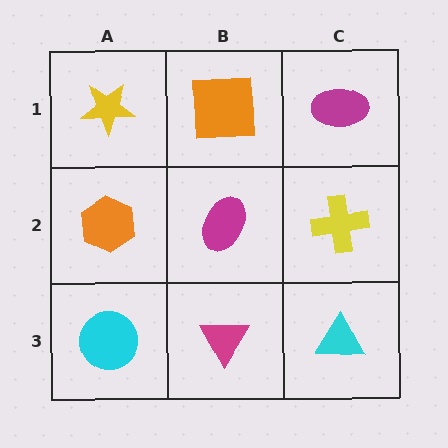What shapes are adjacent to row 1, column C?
A yellow cross (row 2, column C), an orange square (row 1, column B).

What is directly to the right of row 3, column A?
A magenta triangle.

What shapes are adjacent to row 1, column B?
A magenta ellipse (row 2, column B), a yellow star (row 1, column A), a magenta ellipse (row 1, column C).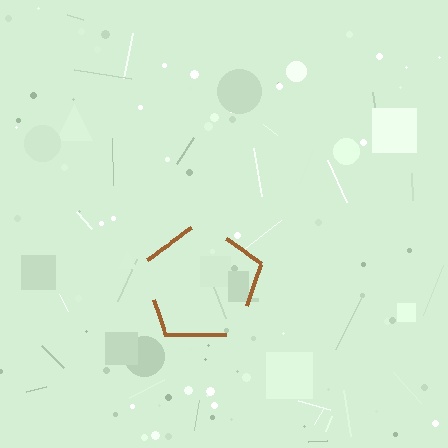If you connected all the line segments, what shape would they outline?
They would outline a pentagon.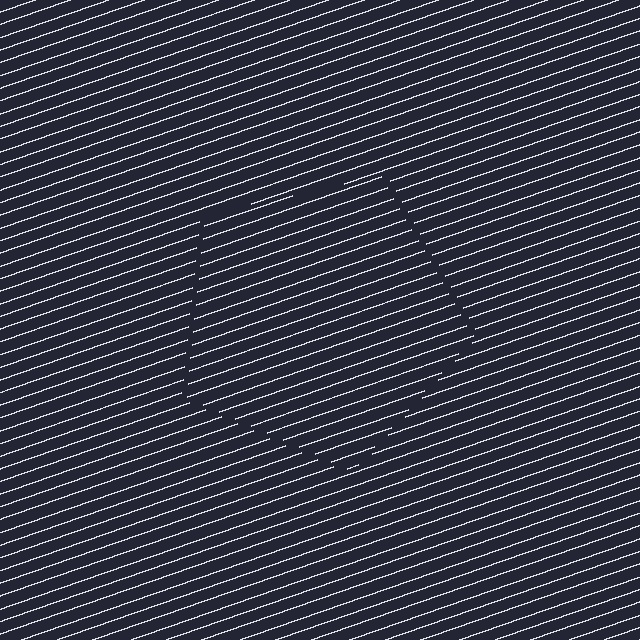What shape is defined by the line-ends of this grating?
An illusory pentagon. The interior of the shape contains the same grating, shifted by half a period — the contour is defined by the phase discontinuity where line-ends from the inner and outer gratings abut.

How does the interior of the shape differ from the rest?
The interior of the shape contains the same grating, shifted by half a period — the contour is defined by the phase discontinuity where line-ends from the inner and outer gratings abut.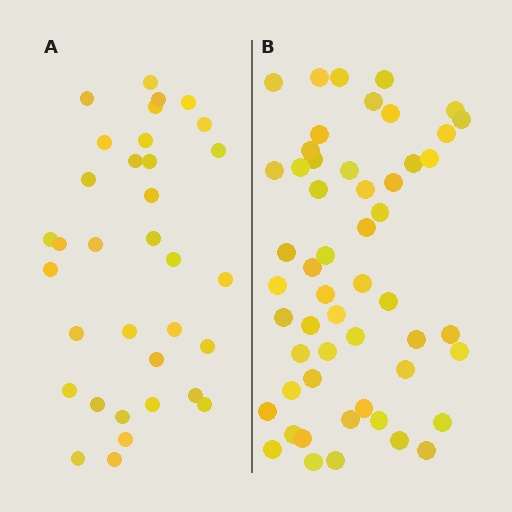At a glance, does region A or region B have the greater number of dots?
Region B (the right region) has more dots.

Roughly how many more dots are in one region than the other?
Region B has approximately 20 more dots than region A.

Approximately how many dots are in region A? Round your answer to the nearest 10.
About 30 dots. (The exact count is 34, which rounds to 30.)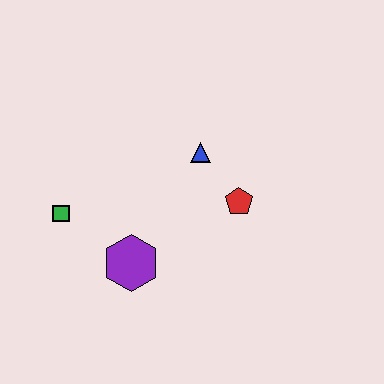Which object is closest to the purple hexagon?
The green square is closest to the purple hexagon.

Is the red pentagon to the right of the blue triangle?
Yes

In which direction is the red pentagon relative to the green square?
The red pentagon is to the right of the green square.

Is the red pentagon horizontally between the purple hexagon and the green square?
No